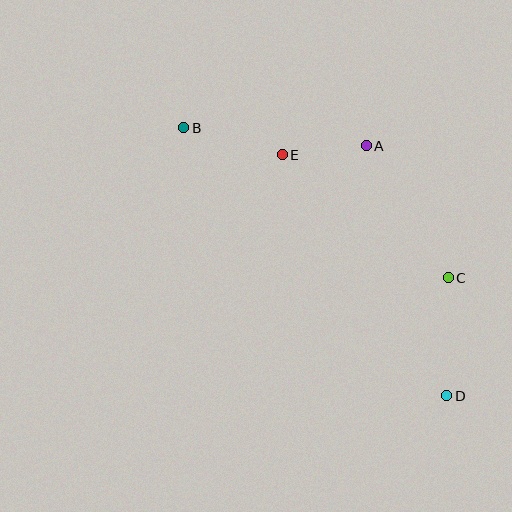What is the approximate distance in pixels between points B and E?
The distance between B and E is approximately 102 pixels.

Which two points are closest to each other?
Points A and E are closest to each other.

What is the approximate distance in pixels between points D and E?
The distance between D and E is approximately 292 pixels.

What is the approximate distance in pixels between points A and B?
The distance between A and B is approximately 183 pixels.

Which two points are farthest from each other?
Points B and D are farthest from each other.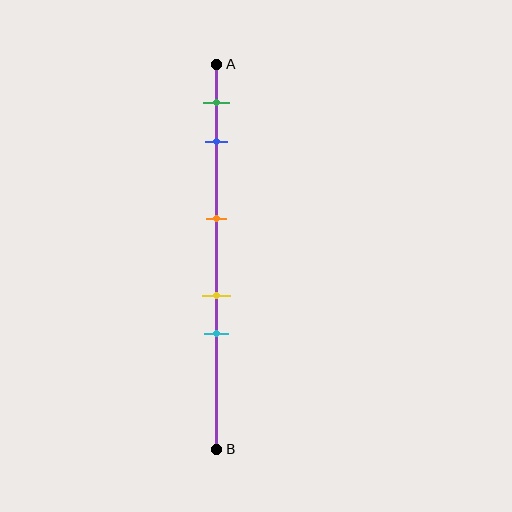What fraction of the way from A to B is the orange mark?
The orange mark is approximately 40% (0.4) of the way from A to B.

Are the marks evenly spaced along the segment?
No, the marks are not evenly spaced.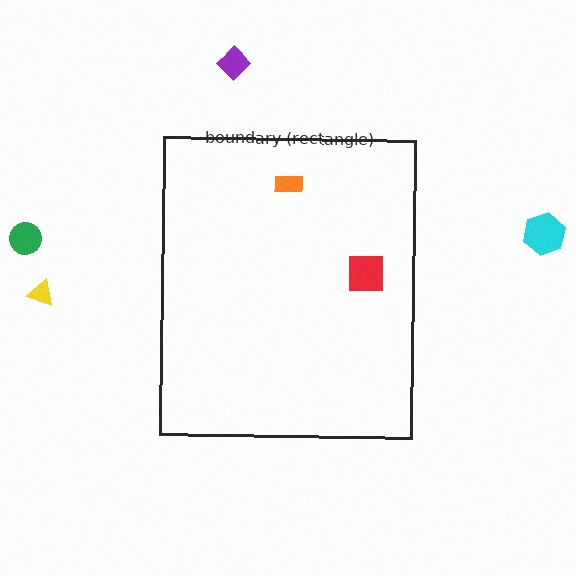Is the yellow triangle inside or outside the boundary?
Outside.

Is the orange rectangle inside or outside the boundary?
Inside.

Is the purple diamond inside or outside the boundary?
Outside.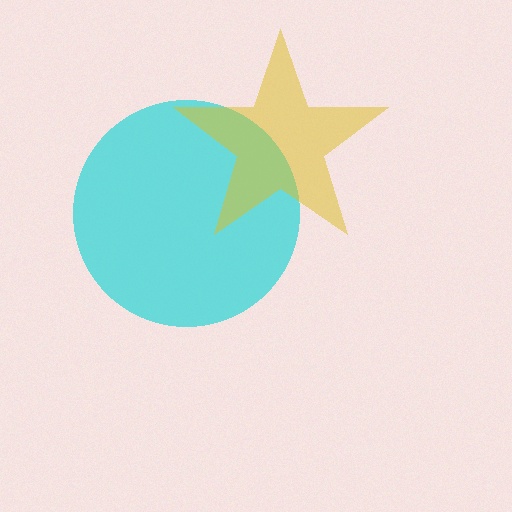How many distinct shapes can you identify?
There are 2 distinct shapes: a cyan circle, a yellow star.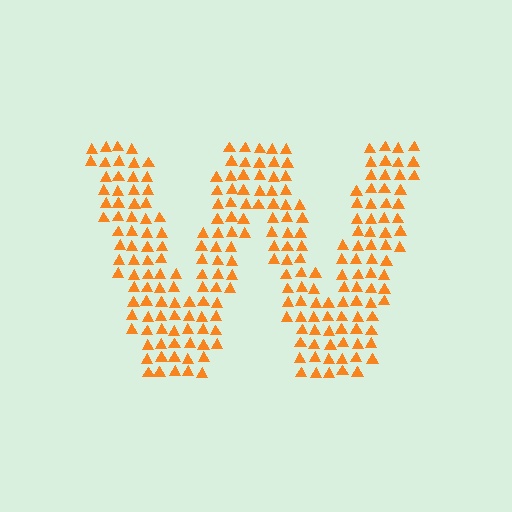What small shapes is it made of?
It is made of small triangles.